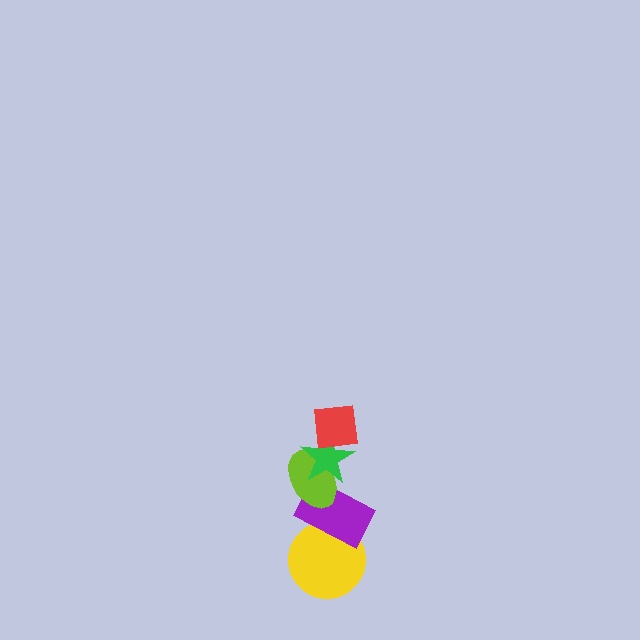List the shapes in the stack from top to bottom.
From top to bottom: the red square, the green star, the lime ellipse, the purple rectangle, the yellow circle.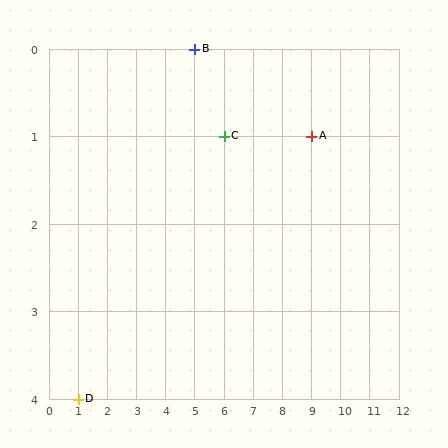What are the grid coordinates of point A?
Point A is at grid coordinates (9, 1).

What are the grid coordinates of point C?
Point C is at grid coordinates (6, 1).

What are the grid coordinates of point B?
Point B is at grid coordinates (5, 0).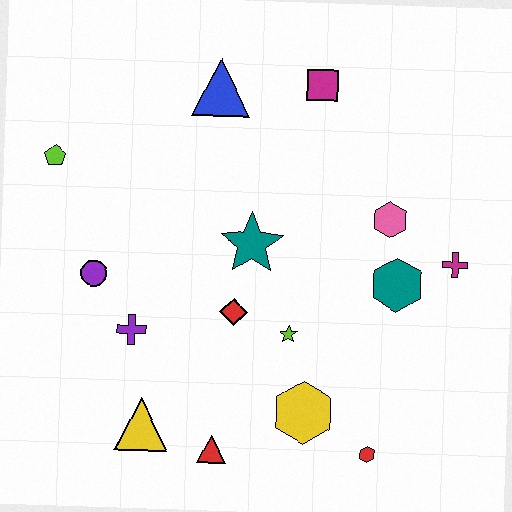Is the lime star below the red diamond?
Yes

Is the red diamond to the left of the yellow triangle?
No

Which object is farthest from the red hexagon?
The lime pentagon is farthest from the red hexagon.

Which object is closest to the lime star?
The red diamond is closest to the lime star.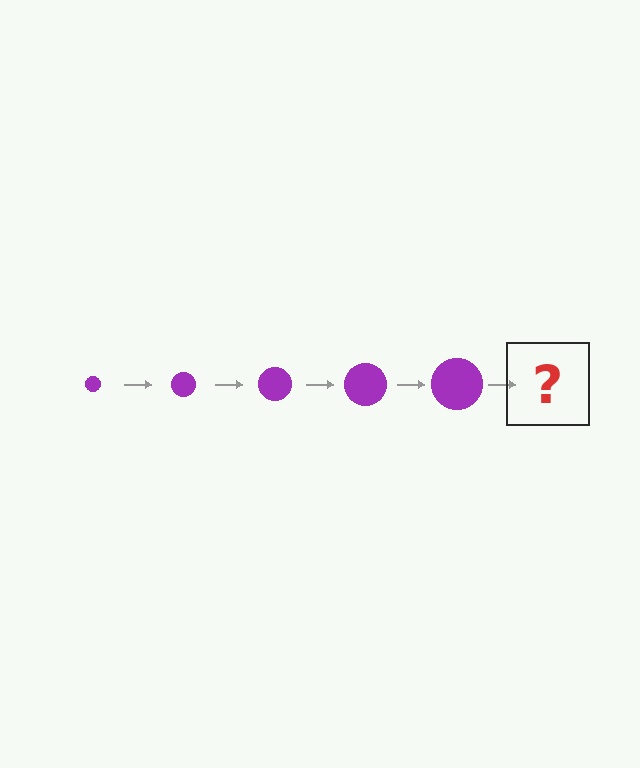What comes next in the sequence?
The next element should be a purple circle, larger than the previous one.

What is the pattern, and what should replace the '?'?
The pattern is that the circle gets progressively larger each step. The '?' should be a purple circle, larger than the previous one.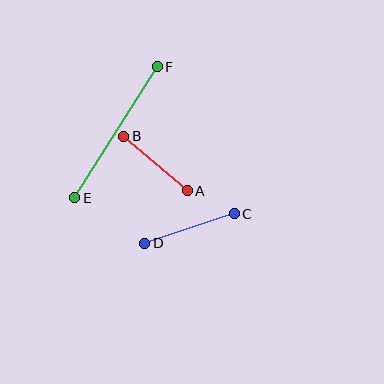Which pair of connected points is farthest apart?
Points E and F are farthest apart.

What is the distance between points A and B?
The distance is approximately 84 pixels.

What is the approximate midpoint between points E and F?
The midpoint is at approximately (116, 132) pixels.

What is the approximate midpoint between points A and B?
The midpoint is at approximately (155, 163) pixels.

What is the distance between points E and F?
The distance is approximately 155 pixels.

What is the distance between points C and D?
The distance is approximately 94 pixels.